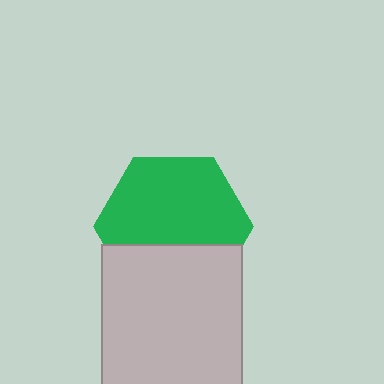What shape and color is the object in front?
The object in front is a light gray rectangle.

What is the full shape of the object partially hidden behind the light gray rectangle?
The partially hidden object is a green hexagon.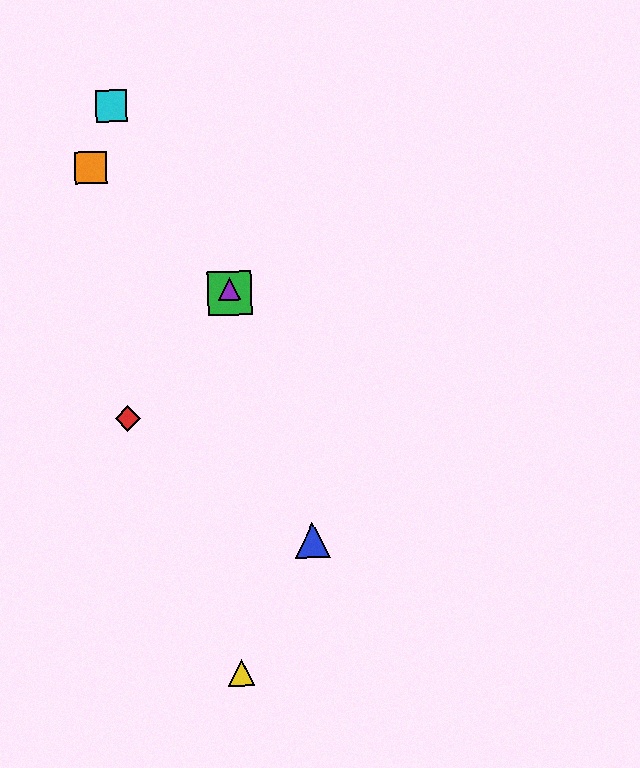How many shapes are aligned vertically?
3 shapes (the green square, the yellow triangle, the purple triangle) are aligned vertically.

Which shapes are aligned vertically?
The green square, the yellow triangle, the purple triangle are aligned vertically.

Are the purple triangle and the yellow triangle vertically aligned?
Yes, both are at x≈229.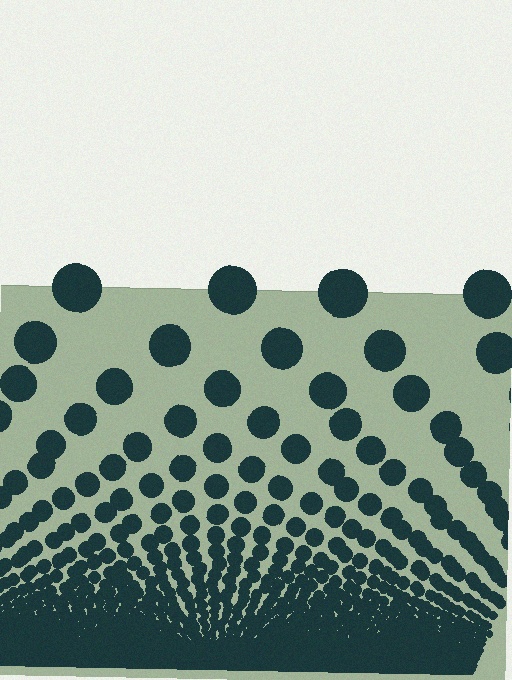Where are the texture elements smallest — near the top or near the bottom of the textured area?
Near the bottom.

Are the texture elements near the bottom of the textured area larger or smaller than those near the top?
Smaller. The gradient is inverted — elements near the bottom are smaller and denser.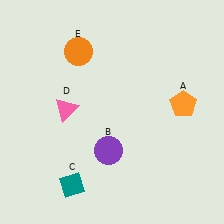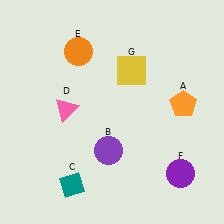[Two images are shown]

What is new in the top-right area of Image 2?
A yellow square (G) was added in the top-right area of Image 2.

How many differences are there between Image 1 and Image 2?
There are 2 differences between the two images.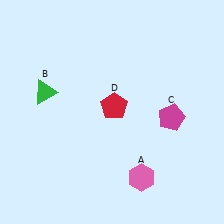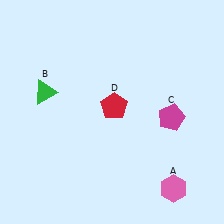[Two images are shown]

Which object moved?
The pink hexagon (A) moved right.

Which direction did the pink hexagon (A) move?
The pink hexagon (A) moved right.